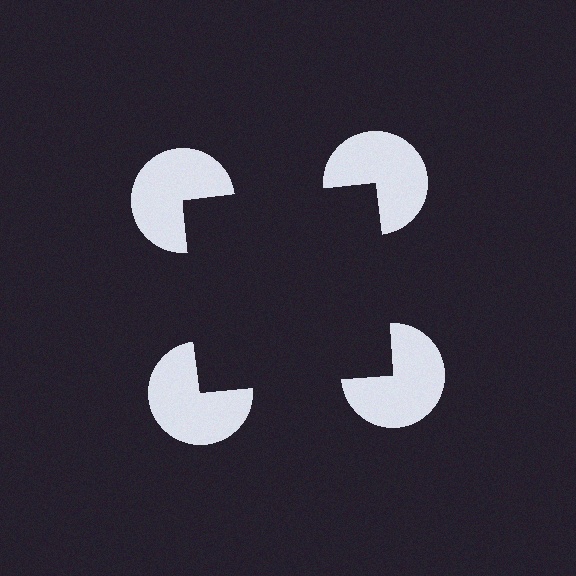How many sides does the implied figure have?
4 sides.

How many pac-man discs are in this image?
There are 4 — one at each vertex of the illusory square.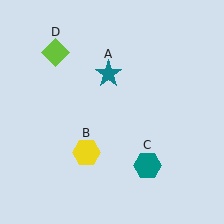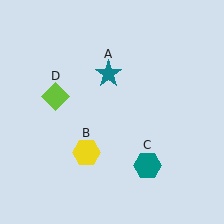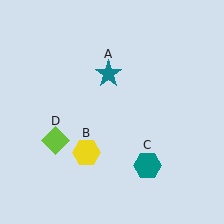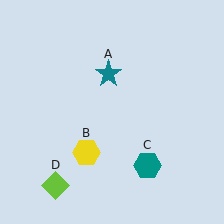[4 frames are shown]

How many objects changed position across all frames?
1 object changed position: lime diamond (object D).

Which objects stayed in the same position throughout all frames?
Teal star (object A) and yellow hexagon (object B) and teal hexagon (object C) remained stationary.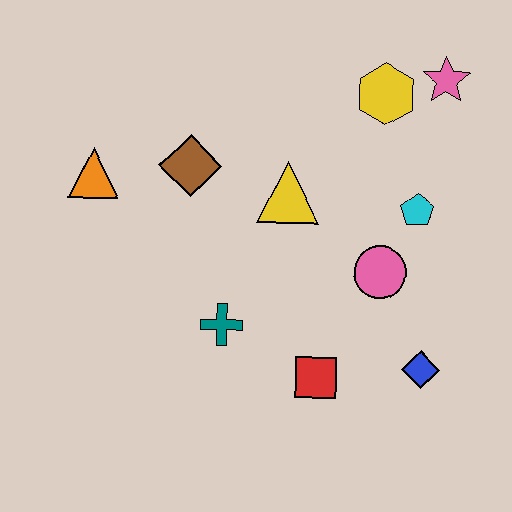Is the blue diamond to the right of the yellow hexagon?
Yes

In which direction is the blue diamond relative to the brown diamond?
The blue diamond is to the right of the brown diamond.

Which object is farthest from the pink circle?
The orange triangle is farthest from the pink circle.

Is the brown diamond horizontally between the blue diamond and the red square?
No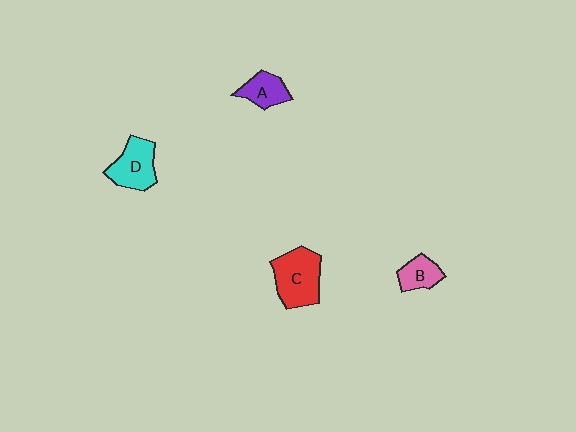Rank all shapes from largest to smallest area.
From largest to smallest: C (red), D (cyan), A (purple), B (pink).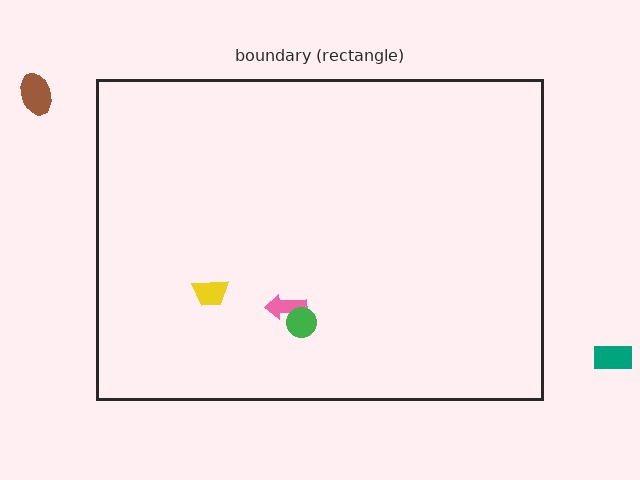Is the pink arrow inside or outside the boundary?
Inside.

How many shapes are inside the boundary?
3 inside, 2 outside.